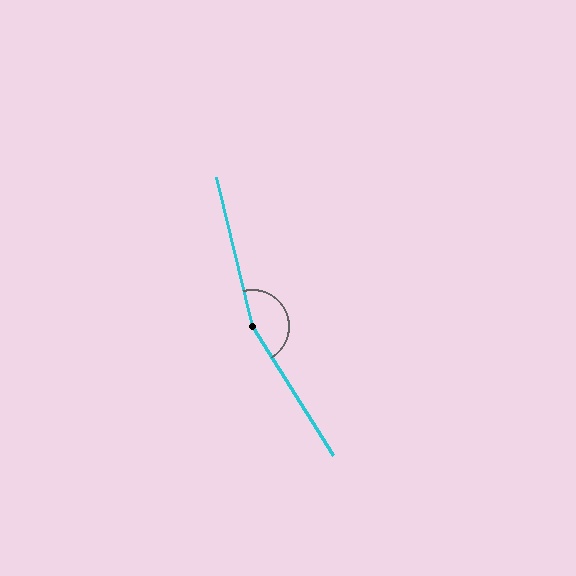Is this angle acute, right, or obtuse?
It is obtuse.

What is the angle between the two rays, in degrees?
Approximately 161 degrees.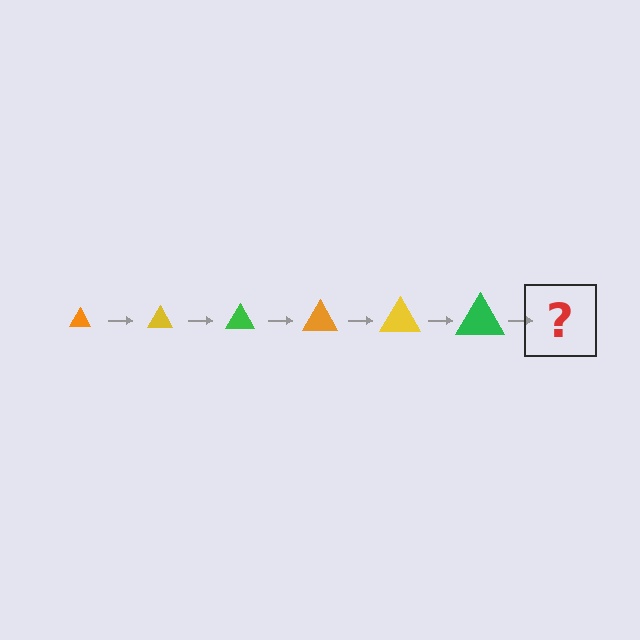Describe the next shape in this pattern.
It should be an orange triangle, larger than the previous one.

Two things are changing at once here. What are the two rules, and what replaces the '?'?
The two rules are that the triangle grows larger each step and the color cycles through orange, yellow, and green. The '?' should be an orange triangle, larger than the previous one.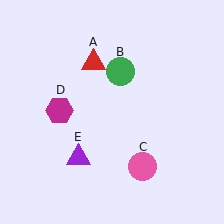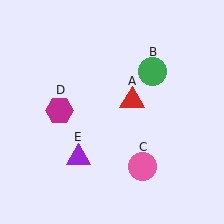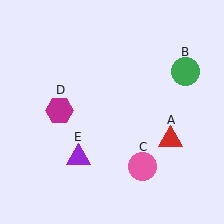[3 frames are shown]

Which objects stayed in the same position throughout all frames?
Pink circle (object C) and magenta hexagon (object D) and purple triangle (object E) remained stationary.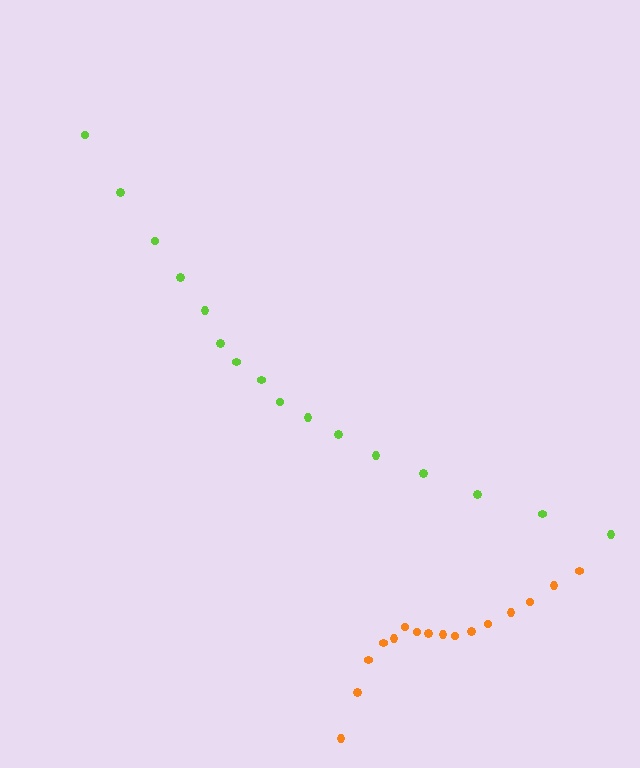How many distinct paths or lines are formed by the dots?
There are 2 distinct paths.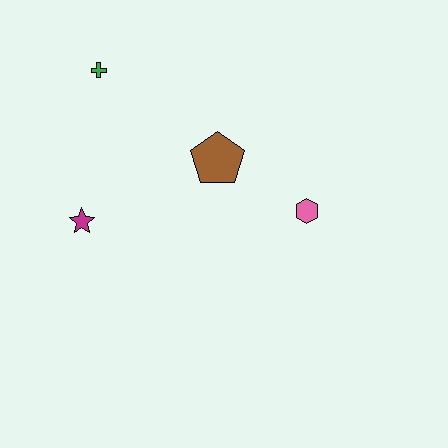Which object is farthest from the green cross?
The pink hexagon is farthest from the green cross.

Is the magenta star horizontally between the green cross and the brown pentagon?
No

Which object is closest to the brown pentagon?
The pink hexagon is closest to the brown pentagon.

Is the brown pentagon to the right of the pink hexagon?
No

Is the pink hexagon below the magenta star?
No